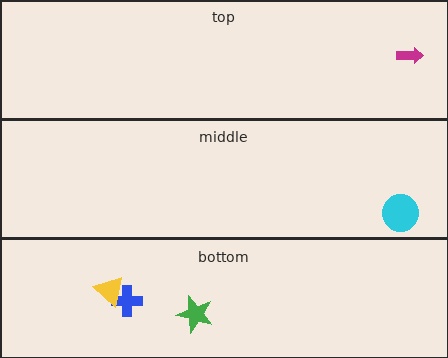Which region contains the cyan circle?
The middle region.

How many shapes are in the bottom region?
3.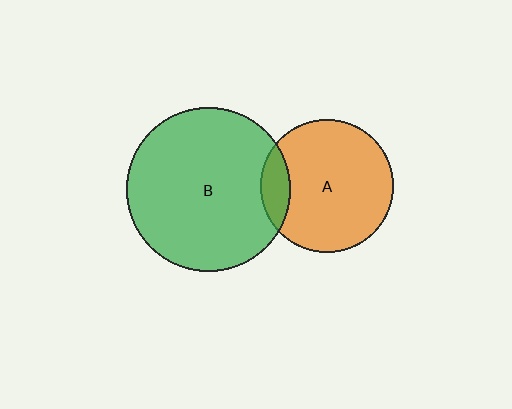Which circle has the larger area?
Circle B (green).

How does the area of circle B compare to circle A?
Approximately 1.5 times.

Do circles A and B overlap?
Yes.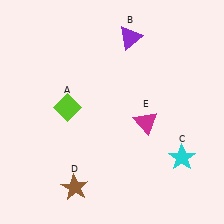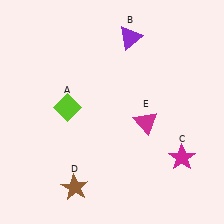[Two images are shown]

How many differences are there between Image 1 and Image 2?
There is 1 difference between the two images.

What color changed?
The star (C) changed from cyan in Image 1 to magenta in Image 2.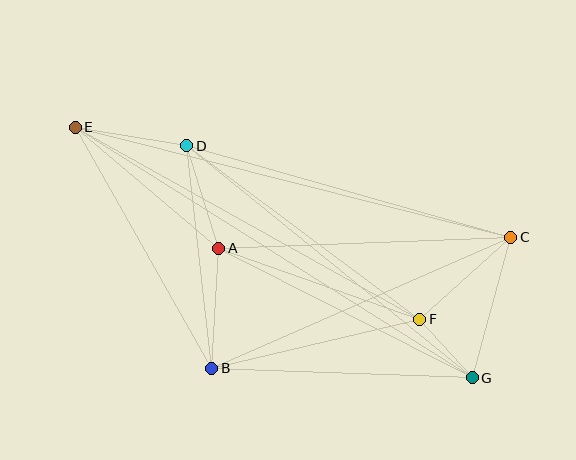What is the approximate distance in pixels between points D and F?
The distance between D and F is approximately 290 pixels.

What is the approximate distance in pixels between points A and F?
The distance between A and F is approximately 213 pixels.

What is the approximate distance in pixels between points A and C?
The distance between A and C is approximately 292 pixels.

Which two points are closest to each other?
Points F and G are closest to each other.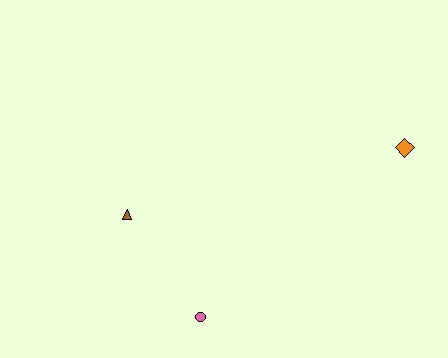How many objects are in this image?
There are 3 objects.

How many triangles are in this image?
There is 1 triangle.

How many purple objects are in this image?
There are no purple objects.